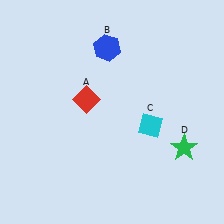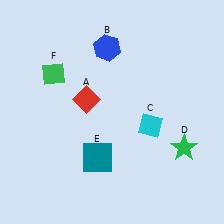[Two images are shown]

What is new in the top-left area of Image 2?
A green diamond (F) was added in the top-left area of Image 2.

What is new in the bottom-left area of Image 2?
A teal square (E) was added in the bottom-left area of Image 2.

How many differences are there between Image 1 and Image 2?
There are 2 differences between the two images.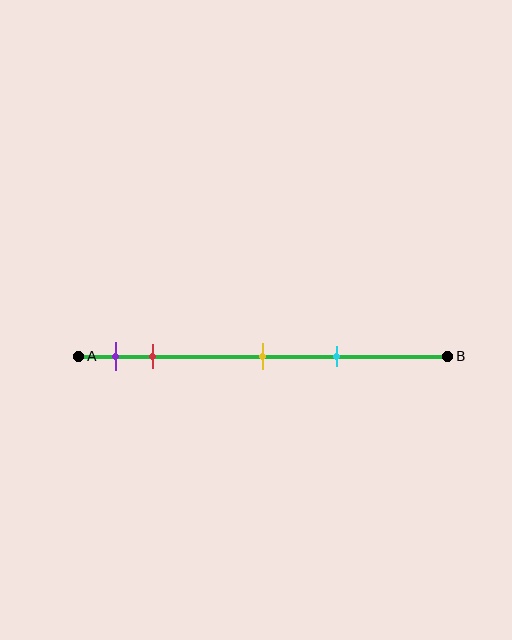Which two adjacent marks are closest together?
The purple and red marks are the closest adjacent pair.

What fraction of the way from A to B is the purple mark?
The purple mark is approximately 10% (0.1) of the way from A to B.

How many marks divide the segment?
There are 4 marks dividing the segment.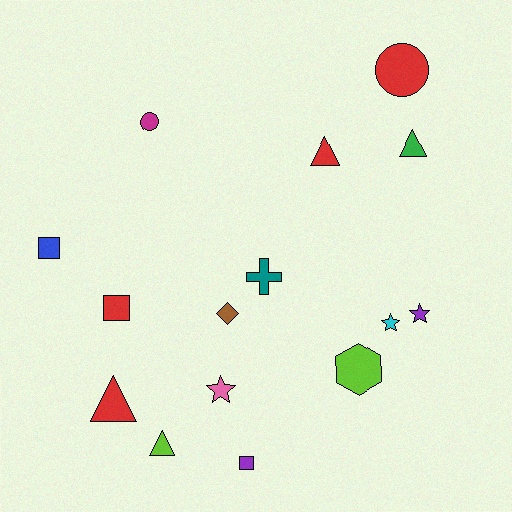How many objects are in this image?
There are 15 objects.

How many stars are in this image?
There are 3 stars.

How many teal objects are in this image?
There is 1 teal object.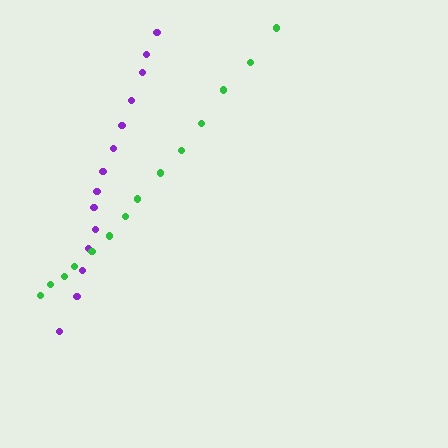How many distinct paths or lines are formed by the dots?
There are 2 distinct paths.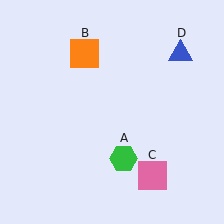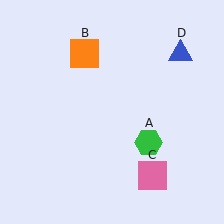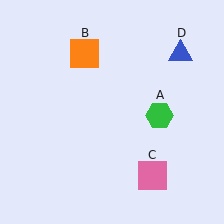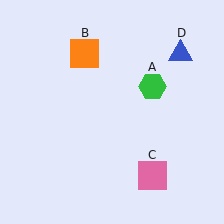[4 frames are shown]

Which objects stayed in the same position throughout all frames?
Orange square (object B) and pink square (object C) and blue triangle (object D) remained stationary.